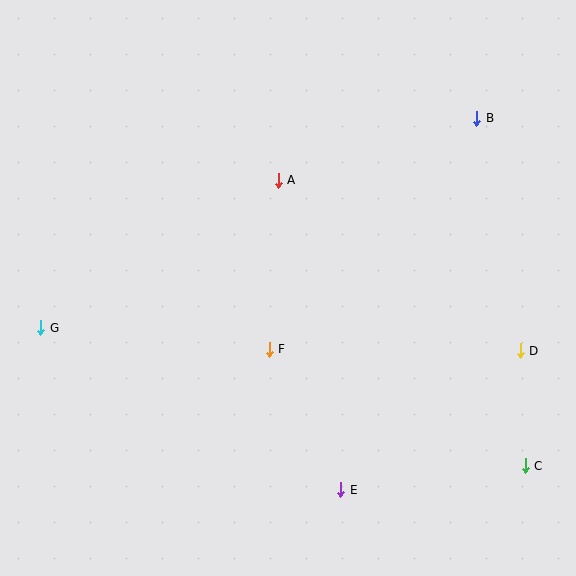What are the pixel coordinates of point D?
Point D is at (520, 351).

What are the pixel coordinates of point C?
Point C is at (525, 466).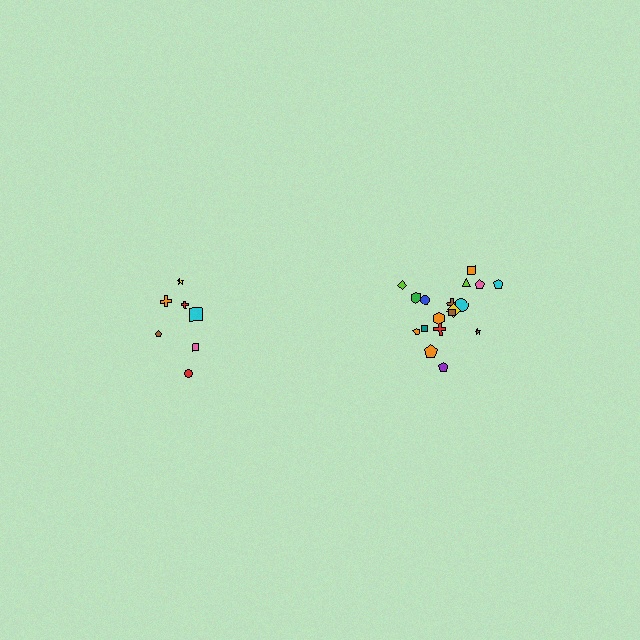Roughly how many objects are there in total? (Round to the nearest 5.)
Roughly 25 objects in total.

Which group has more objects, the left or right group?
The right group.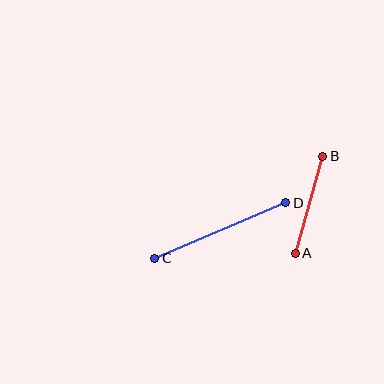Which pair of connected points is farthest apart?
Points C and D are farthest apart.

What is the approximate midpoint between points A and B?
The midpoint is at approximately (309, 205) pixels.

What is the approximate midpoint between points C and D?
The midpoint is at approximately (220, 231) pixels.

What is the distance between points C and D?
The distance is approximately 142 pixels.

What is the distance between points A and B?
The distance is approximately 101 pixels.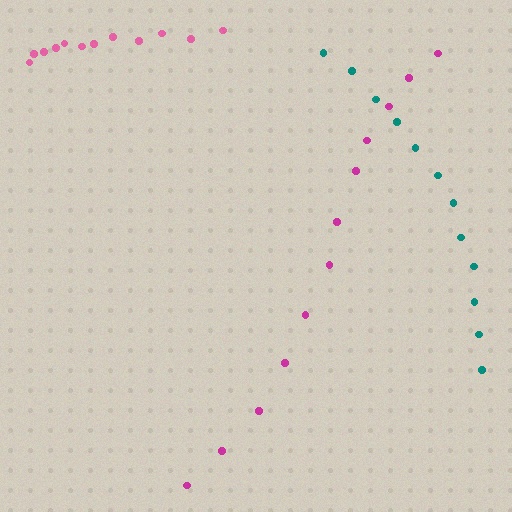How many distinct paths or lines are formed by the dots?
There are 3 distinct paths.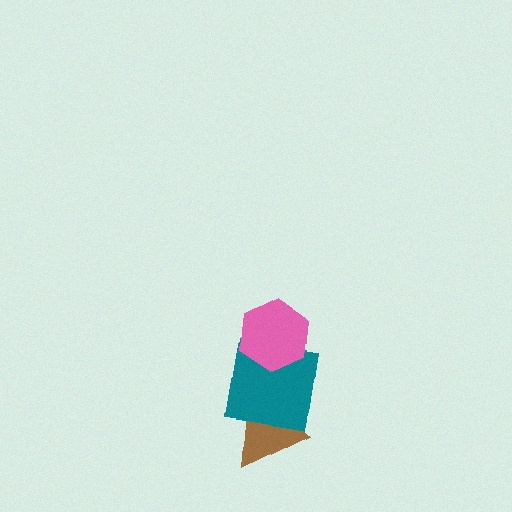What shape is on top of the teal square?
The pink hexagon is on top of the teal square.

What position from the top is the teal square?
The teal square is 2nd from the top.